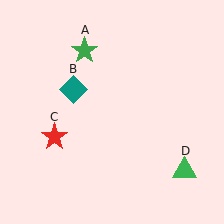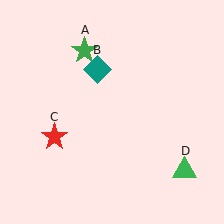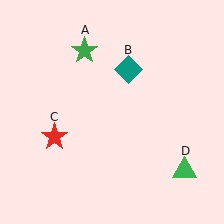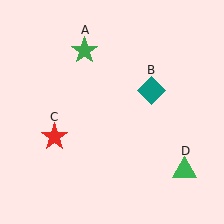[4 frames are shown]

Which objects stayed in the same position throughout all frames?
Green star (object A) and red star (object C) and green triangle (object D) remained stationary.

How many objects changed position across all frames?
1 object changed position: teal diamond (object B).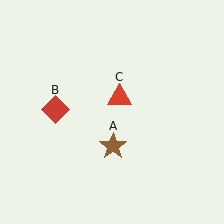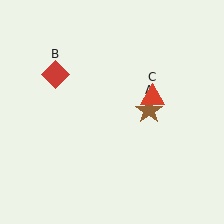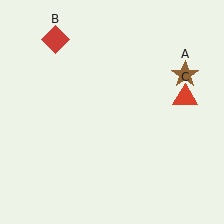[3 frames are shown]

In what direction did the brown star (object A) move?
The brown star (object A) moved up and to the right.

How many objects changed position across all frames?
3 objects changed position: brown star (object A), red diamond (object B), red triangle (object C).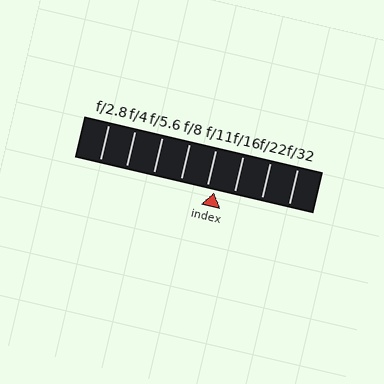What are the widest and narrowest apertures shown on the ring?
The widest aperture shown is f/2.8 and the narrowest is f/32.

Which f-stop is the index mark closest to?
The index mark is closest to f/11.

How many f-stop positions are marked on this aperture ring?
There are 8 f-stop positions marked.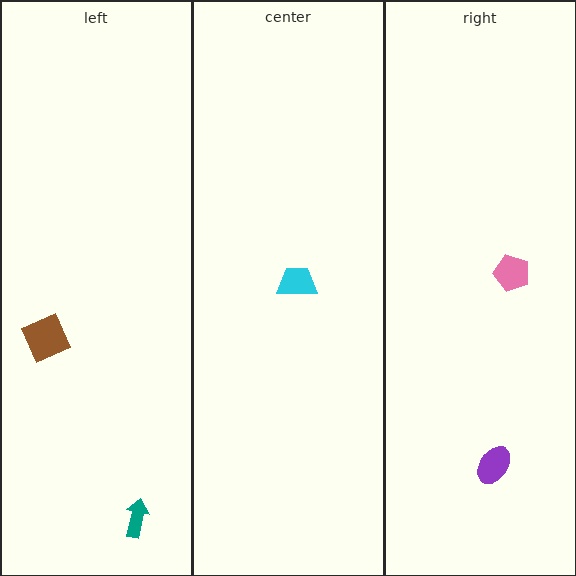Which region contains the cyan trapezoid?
The center region.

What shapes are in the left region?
The brown diamond, the teal arrow.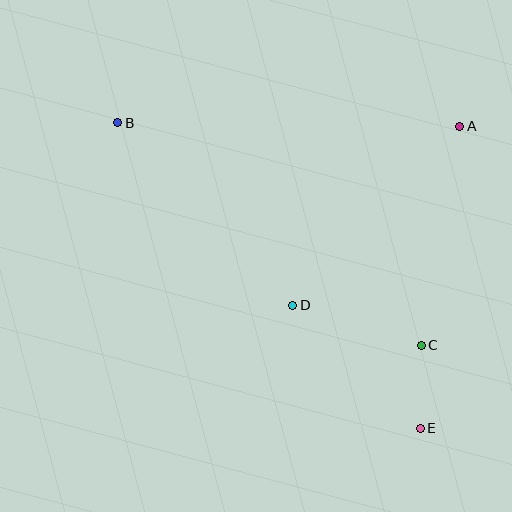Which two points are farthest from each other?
Points B and E are farthest from each other.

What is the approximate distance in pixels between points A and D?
The distance between A and D is approximately 245 pixels.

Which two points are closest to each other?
Points C and E are closest to each other.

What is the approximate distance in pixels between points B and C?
The distance between B and C is approximately 376 pixels.